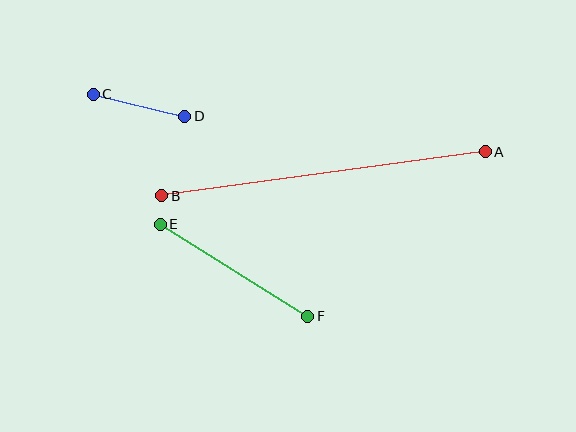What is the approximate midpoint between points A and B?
The midpoint is at approximately (324, 174) pixels.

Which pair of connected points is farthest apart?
Points A and B are farthest apart.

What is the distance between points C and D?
The distance is approximately 94 pixels.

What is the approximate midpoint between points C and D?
The midpoint is at approximately (139, 105) pixels.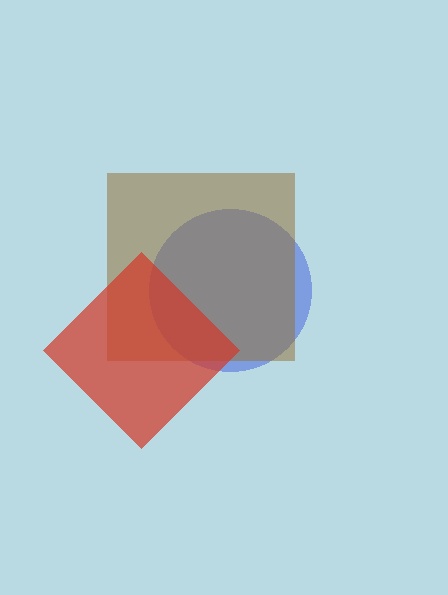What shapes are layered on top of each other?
The layered shapes are: a blue circle, a brown square, a red diamond.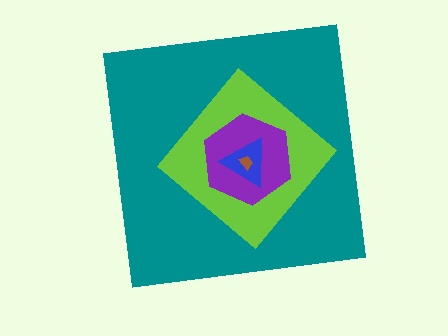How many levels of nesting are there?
5.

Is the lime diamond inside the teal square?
Yes.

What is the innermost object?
The brown trapezoid.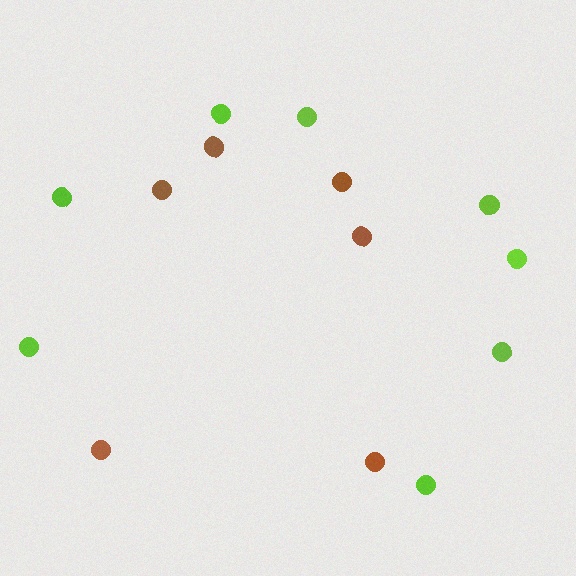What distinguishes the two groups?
There are 2 groups: one group of brown circles (6) and one group of lime circles (8).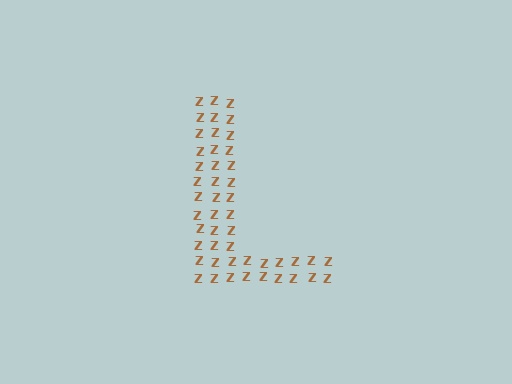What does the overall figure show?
The overall figure shows the letter L.